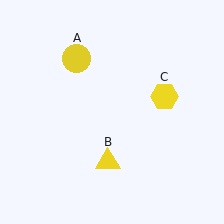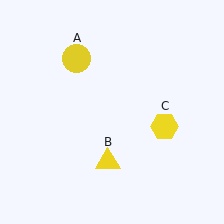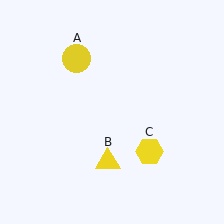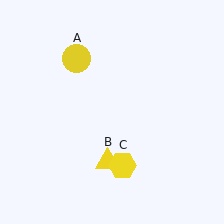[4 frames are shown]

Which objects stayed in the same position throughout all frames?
Yellow circle (object A) and yellow triangle (object B) remained stationary.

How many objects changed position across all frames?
1 object changed position: yellow hexagon (object C).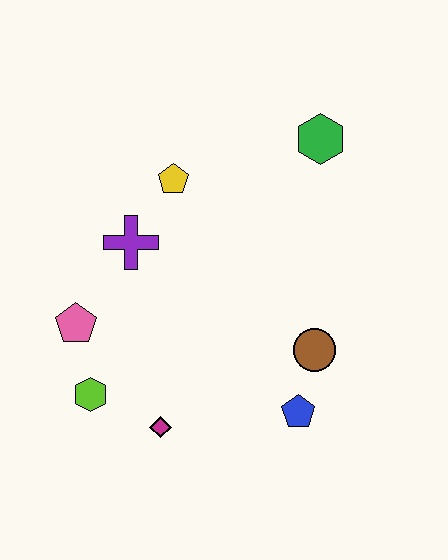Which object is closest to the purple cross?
The yellow pentagon is closest to the purple cross.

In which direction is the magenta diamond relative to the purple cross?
The magenta diamond is below the purple cross.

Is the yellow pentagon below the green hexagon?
Yes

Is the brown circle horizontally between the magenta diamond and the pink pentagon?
No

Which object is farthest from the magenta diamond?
The green hexagon is farthest from the magenta diamond.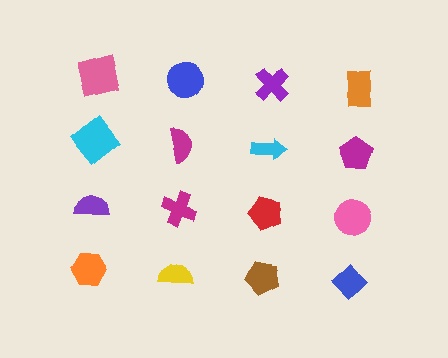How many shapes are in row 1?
4 shapes.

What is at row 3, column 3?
A red pentagon.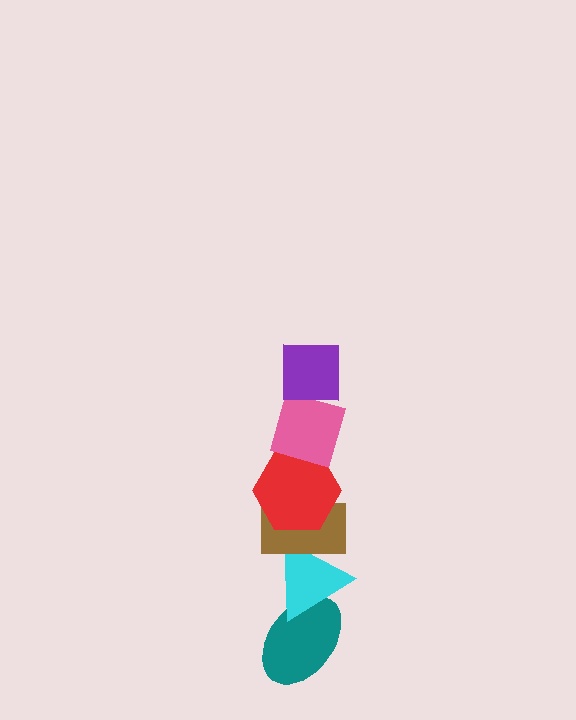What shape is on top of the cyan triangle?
The brown rectangle is on top of the cyan triangle.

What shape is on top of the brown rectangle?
The red hexagon is on top of the brown rectangle.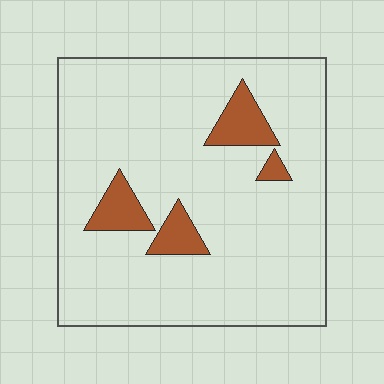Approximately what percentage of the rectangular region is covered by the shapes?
Approximately 10%.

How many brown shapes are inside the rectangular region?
4.